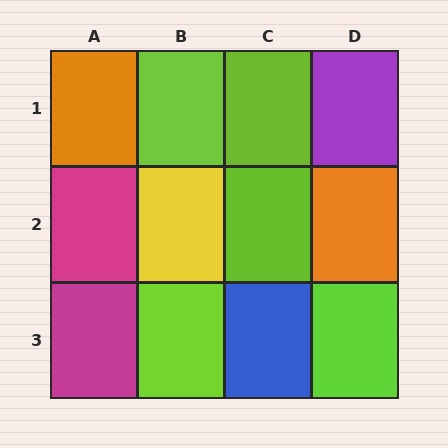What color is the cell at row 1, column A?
Orange.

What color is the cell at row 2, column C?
Lime.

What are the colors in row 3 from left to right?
Magenta, lime, blue, lime.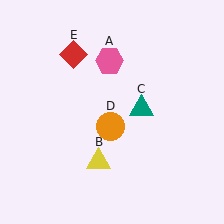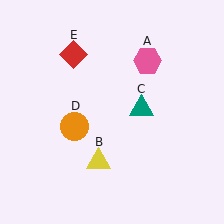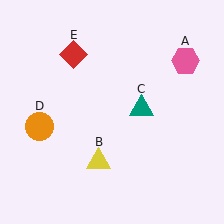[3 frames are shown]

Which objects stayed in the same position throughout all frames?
Yellow triangle (object B) and teal triangle (object C) and red diamond (object E) remained stationary.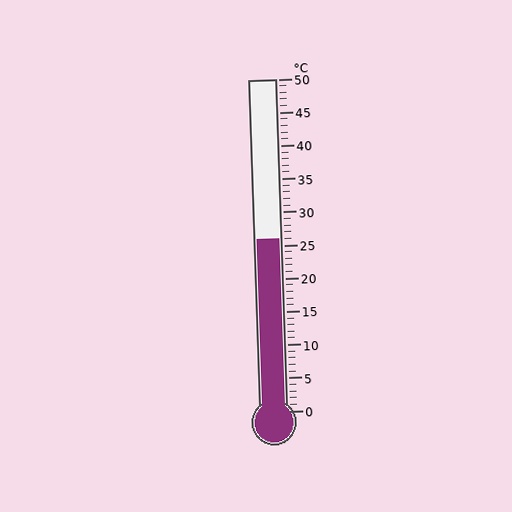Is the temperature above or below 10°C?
The temperature is above 10°C.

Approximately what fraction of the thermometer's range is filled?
The thermometer is filled to approximately 50% of its range.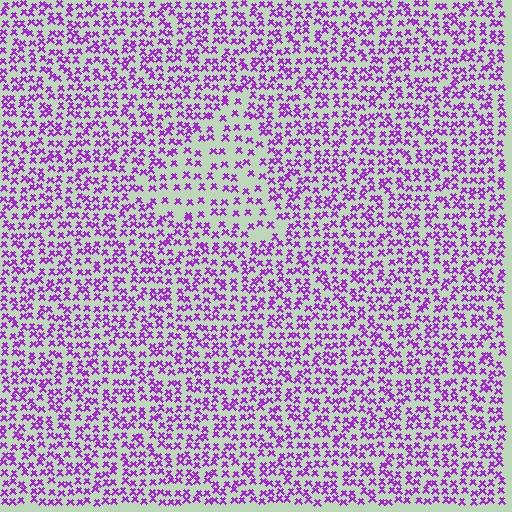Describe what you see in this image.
The image contains small purple elements arranged at two different densities. A triangle-shaped region is visible where the elements are less densely packed than the surrounding area.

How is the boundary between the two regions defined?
The boundary is defined by a change in element density (approximately 1.7x ratio). All elements are the same color, size, and shape.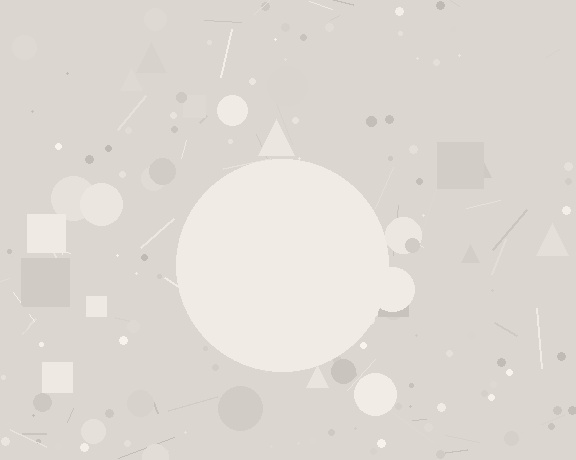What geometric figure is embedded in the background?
A circle is embedded in the background.